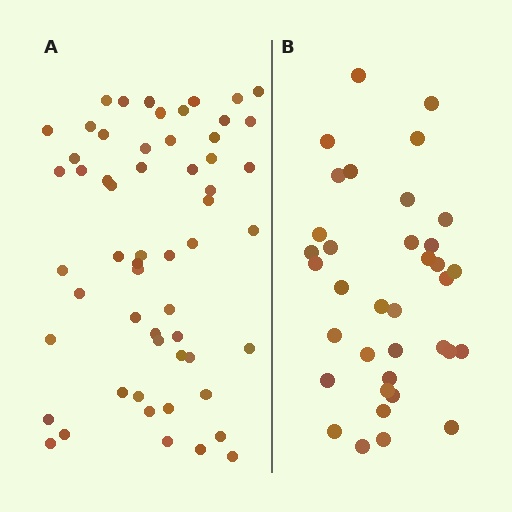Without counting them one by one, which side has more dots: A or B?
Region A (the left region) has more dots.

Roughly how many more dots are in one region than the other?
Region A has approximately 20 more dots than region B.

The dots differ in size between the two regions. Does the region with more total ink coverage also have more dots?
No. Region B has more total ink coverage because its dots are larger, but region A actually contains more individual dots. Total area can be misleading — the number of items is what matters here.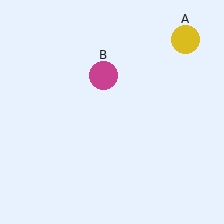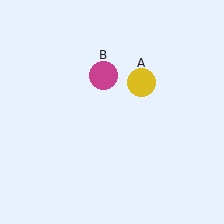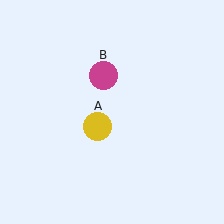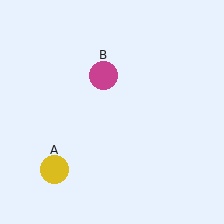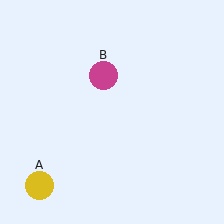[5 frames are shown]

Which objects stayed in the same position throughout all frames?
Magenta circle (object B) remained stationary.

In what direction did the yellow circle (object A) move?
The yellow circle (object A) moved down and to the left.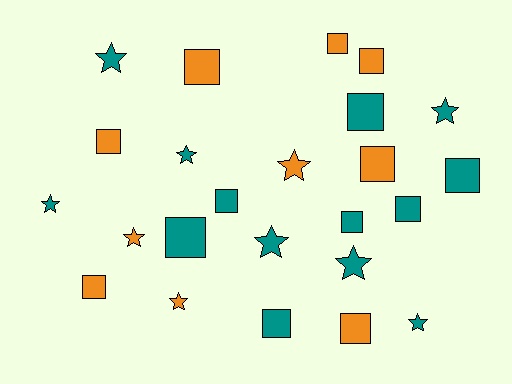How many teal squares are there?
There are 7 teal squares.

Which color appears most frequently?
Teal, with 14 objects.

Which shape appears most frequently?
Square, with 14 objects.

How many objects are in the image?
There are 24 objects.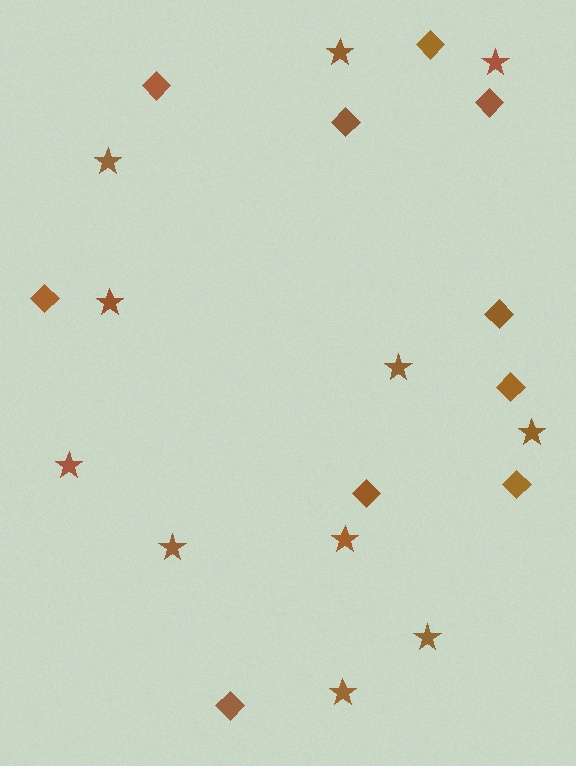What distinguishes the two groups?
There are 2 groups: one group of stars (11) and one group of diamonds (10).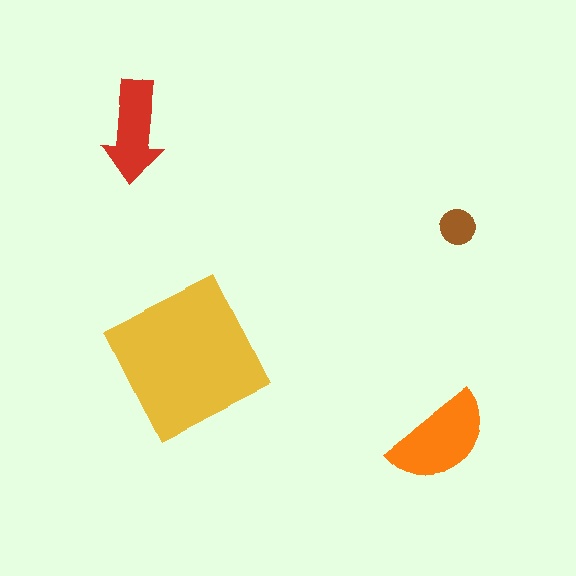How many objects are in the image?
There are 4 objects in the image.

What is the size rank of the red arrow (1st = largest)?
3rd.